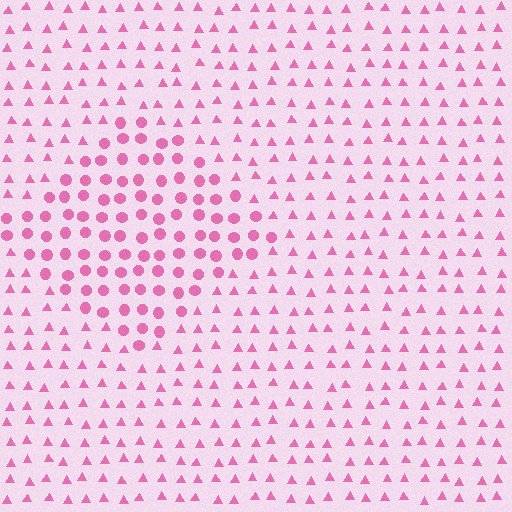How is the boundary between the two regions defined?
The boundary is defined by a change in element shape: circles inside vs. triangles outside. All elements share the same color and spacing.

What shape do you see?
I see a diamond.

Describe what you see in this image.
The image is filled with small pink elements arranged in a uniform grid. A diamond-shaped region contains circles, while the surrounding area contains triangles. The boundary is defined purely by the change in element shape.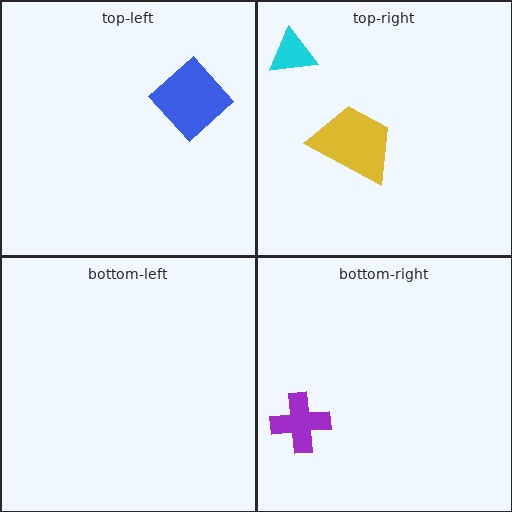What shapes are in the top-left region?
The blue diamond.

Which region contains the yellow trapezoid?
The top-right region.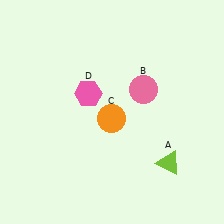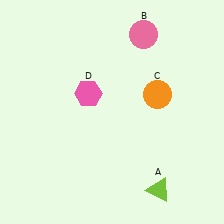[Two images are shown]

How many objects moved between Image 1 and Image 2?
3 objects moved between the two images.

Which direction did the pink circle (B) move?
The pink circle (B) moved up.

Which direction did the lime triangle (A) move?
The lime triangle (A) moved down.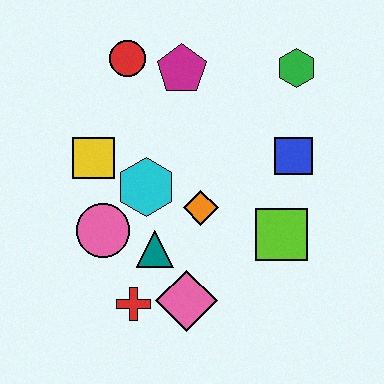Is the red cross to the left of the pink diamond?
Yes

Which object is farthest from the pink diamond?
The green hexagon is farthest from the pink diamond.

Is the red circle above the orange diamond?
Yes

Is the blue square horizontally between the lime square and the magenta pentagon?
No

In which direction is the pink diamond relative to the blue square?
The pink diamond is below the blue square.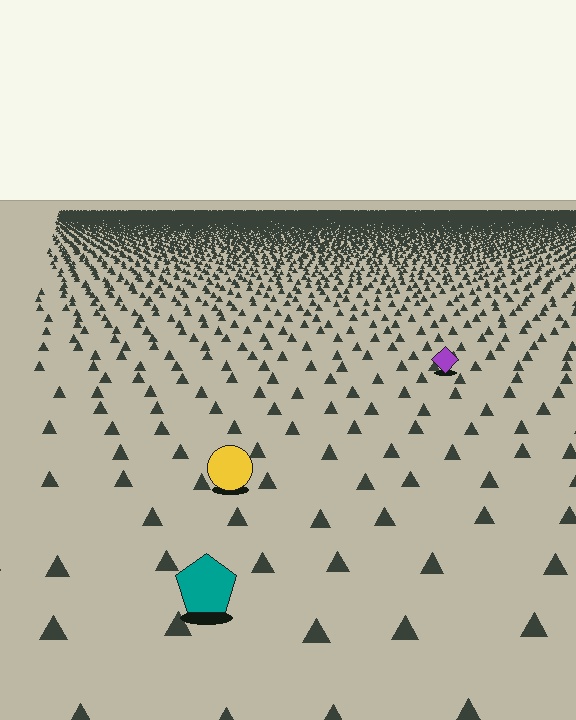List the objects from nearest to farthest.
From nearest to farthest: the teal pentagon, the yellow circle, the purple diamond.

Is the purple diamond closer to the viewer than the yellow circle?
No. The yellow circle is closer — you can tell from the texture gradient: the ground texture is coarser near it.